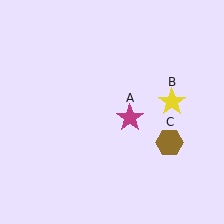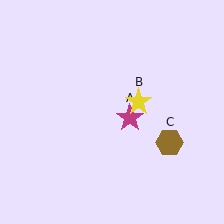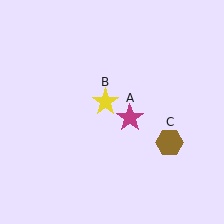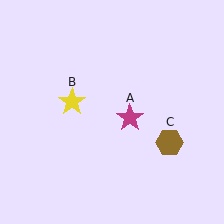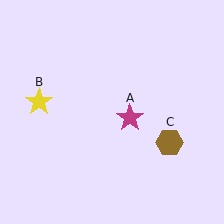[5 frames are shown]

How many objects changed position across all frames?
1 object changed position: yellow star (object B).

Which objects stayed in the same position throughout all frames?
Magenta star (object A) and brown hexagon (object C) remained stationary.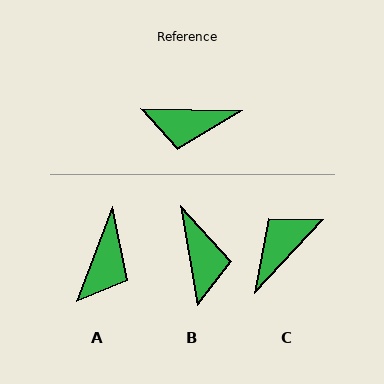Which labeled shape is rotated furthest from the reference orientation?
C, about 132 degrees away.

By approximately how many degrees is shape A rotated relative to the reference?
Approximately 70 degrees counter-clockwise.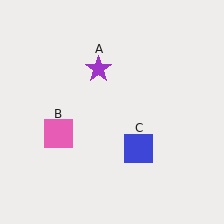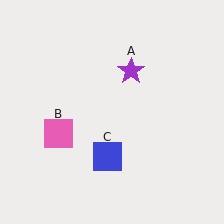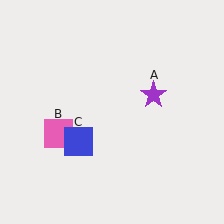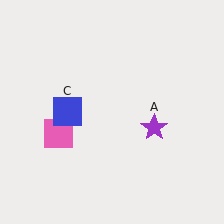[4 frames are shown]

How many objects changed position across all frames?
2 objects changed position: purple star (object A), blue square (object C).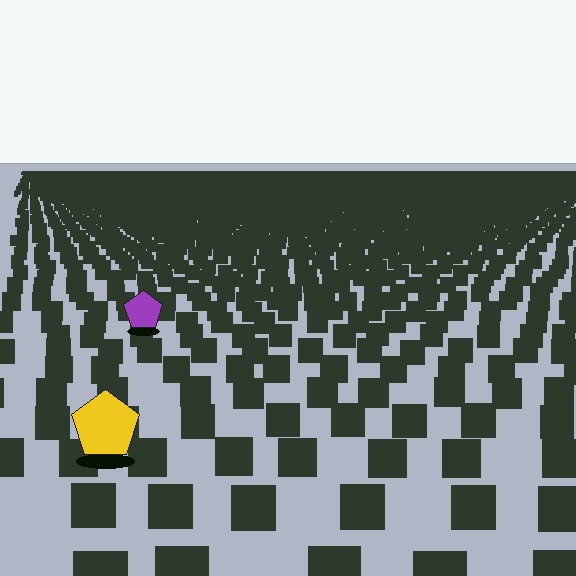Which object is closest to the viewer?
The yellow pentagon is closest. The texture marks near it are larger and more spread out.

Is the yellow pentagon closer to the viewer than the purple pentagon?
Yes. The yellow pentagon is closer — you can tell from the texture gradient: the ground texture is coarser near it.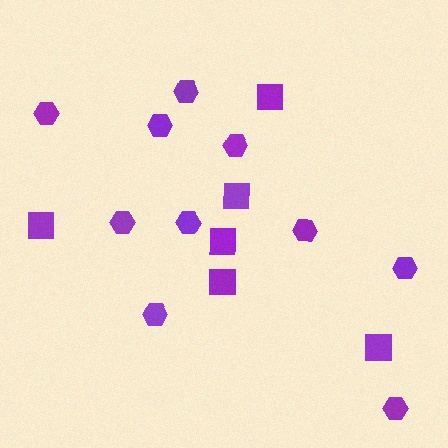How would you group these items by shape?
There are 2 groups: one group of squares (6) and one group of hexagons (10).